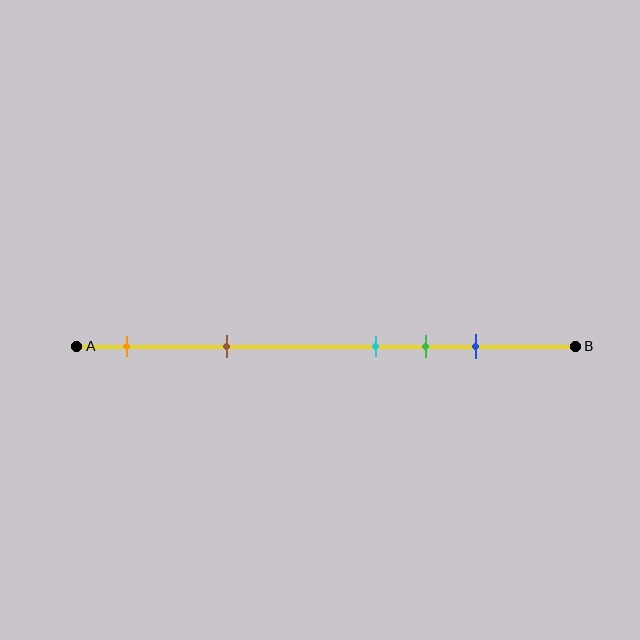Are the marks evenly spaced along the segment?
No, the marks are not evenly spaced.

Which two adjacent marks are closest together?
The cyan and green marks are the closest adjacent pair.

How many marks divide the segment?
There are 5 marks dividing the segment.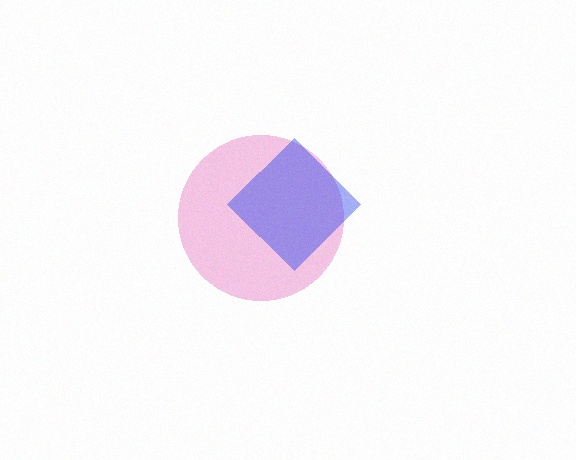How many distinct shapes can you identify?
There are 2 distinct shapes: a pink circle, a blue diamond.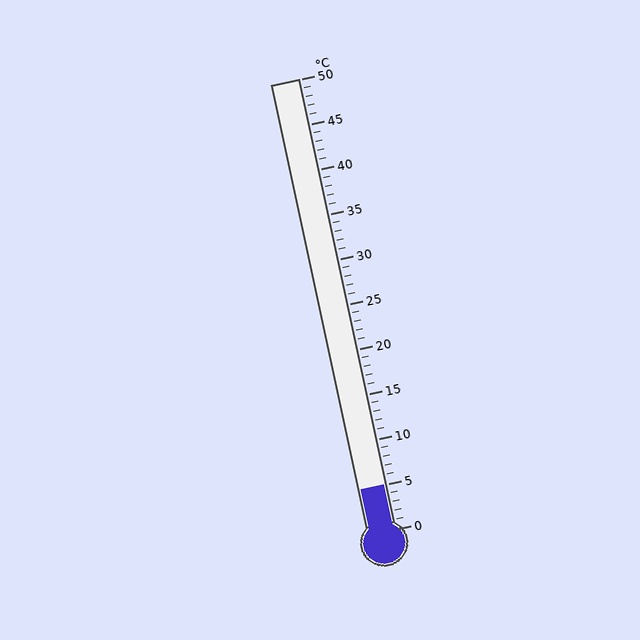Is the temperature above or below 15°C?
The temperature is below 15°C.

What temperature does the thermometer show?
The thermometer shows approximately 5°C.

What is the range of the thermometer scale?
The thermometer scale ranges from 0°C to 50°C.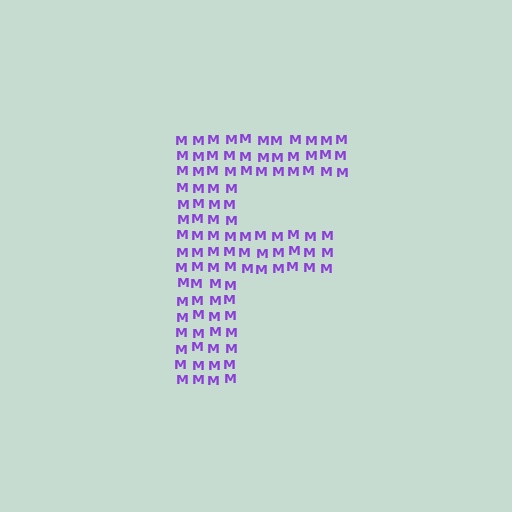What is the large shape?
The large shape is the letter F.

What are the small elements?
The small elements are letter M's.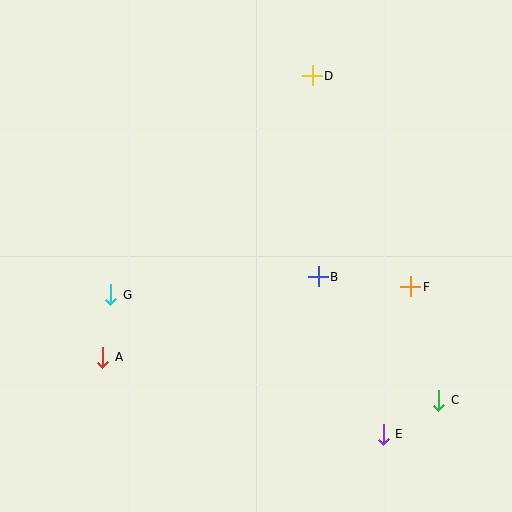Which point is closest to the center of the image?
Point B at (318, 277) is closest to the center.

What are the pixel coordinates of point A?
Point A is at (103, 357).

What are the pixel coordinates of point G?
Point G is at (111, 295).